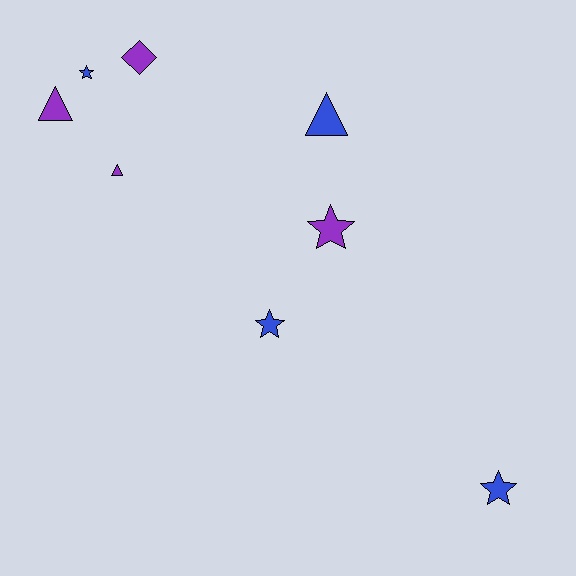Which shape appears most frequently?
Star, with 4 objects.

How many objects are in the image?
There are 8 objects.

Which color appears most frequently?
Purple, with 4 objects.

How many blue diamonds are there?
There are no blue diamonds.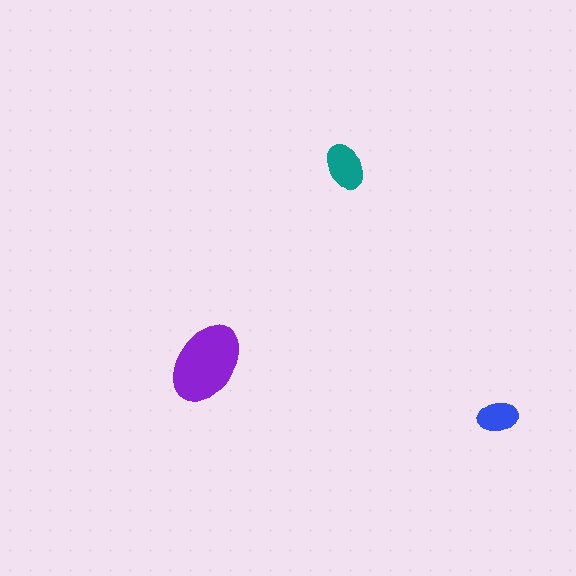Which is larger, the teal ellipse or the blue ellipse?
The teal one.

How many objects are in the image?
There are 3 objects in the image.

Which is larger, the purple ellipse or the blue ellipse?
The purple one.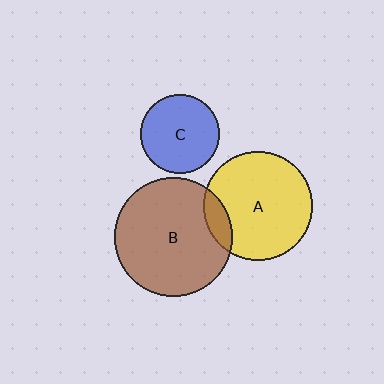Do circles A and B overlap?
Yes.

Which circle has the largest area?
Circle B (brown).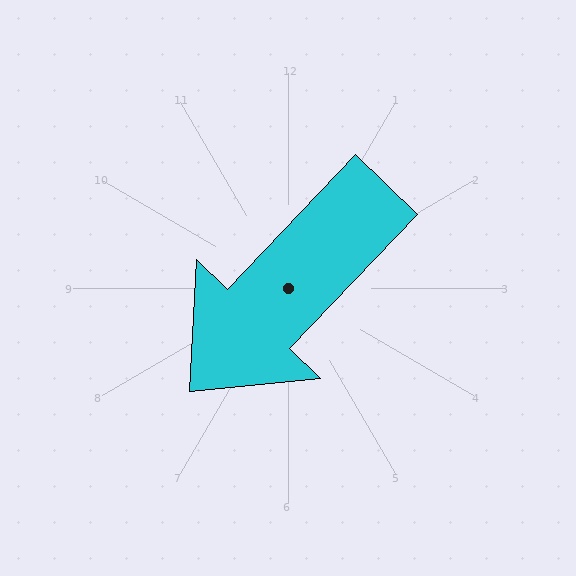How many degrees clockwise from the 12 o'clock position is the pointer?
Approximately 224 degrees.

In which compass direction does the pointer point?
Southwest.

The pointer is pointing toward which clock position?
Roughly 7 o'clock.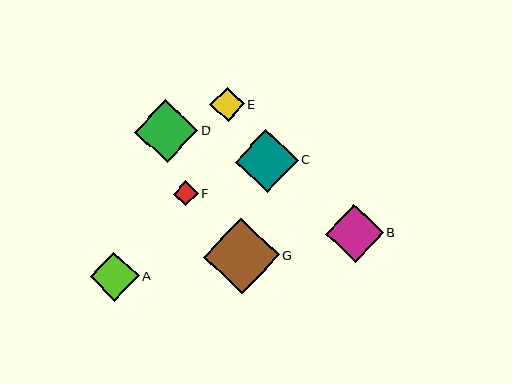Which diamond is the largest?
Diamond G is the largest with a size of approximately 76 pixels.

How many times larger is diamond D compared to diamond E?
Diamond D is approximately 1.8 times the size of diamond E.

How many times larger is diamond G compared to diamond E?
Diamond G is approximately 2.2 times the size of diamond E.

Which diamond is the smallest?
Diamond F is the smallest with a size of approximately 25 pixels.